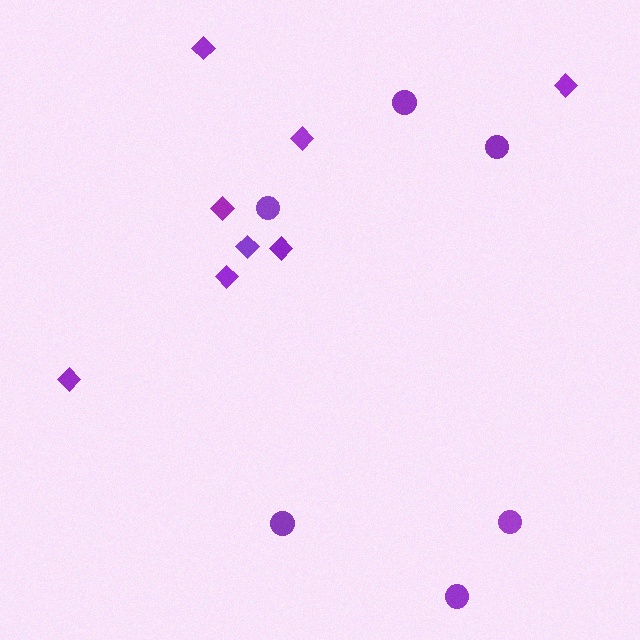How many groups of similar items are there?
There are 2 groups: one group of circles (6) and one group of diamonds (8).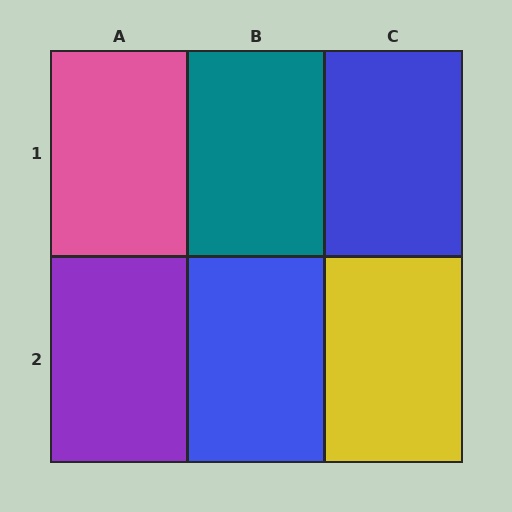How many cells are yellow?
1 cell is yellow.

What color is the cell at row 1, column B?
Teal.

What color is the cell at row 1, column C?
Blue.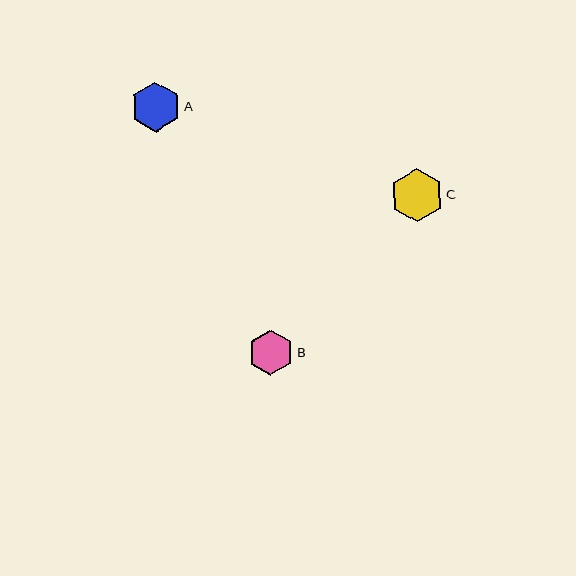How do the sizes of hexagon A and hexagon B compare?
Hexagon A and hexagon B are approximately the same size.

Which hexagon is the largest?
Hexagon C is the largest with a size of approximately 53 pixels.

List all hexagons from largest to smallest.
From largest to smallest: C, A, B.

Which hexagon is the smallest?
Hexagon B is the smallest with a size of approximately 45 pixels.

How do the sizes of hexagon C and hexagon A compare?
Hexagon C and hexagon A are approximately the same size.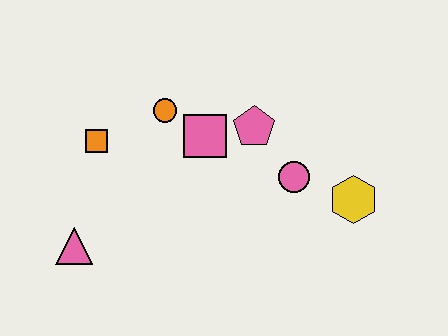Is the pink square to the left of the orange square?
No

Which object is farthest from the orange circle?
The yellow hexagon is farthest from the orange circle.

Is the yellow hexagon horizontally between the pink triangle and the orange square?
No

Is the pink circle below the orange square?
Yes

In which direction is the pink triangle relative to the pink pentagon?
The pink triangle is to the left of the pink pentagon.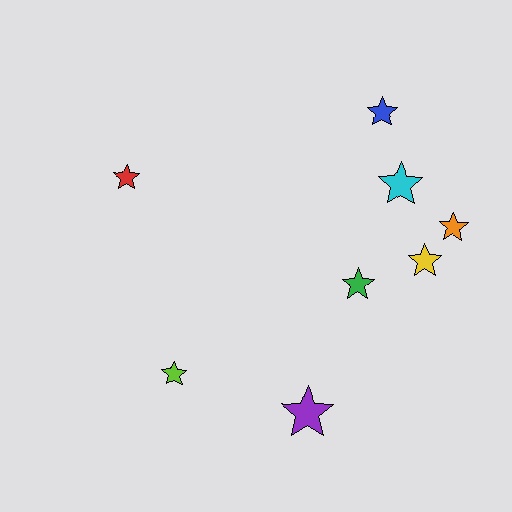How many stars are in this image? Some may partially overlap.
There are 8 stars.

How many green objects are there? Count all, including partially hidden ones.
There is 1 green object.